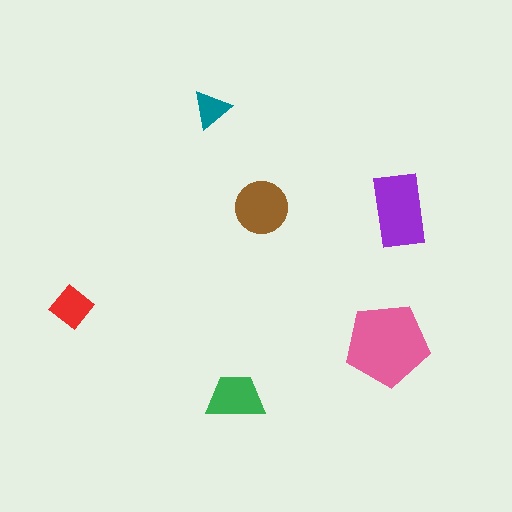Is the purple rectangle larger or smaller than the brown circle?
Larger.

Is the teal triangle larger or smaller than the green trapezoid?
Smaller.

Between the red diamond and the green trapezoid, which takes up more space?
The green trapezoid.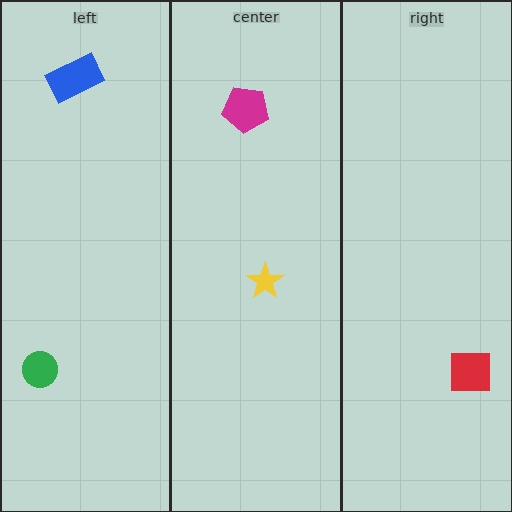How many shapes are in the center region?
2.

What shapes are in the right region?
The red square.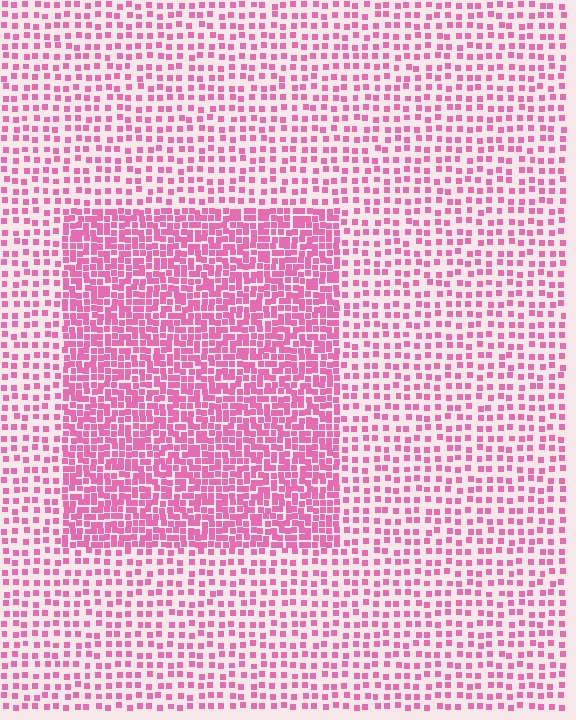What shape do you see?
I see a rectangle.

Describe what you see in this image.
The image contains small pink elements arranged at two different densities. A rectangle-shaped region is visible where the elements are more densely packed than the surrounding area.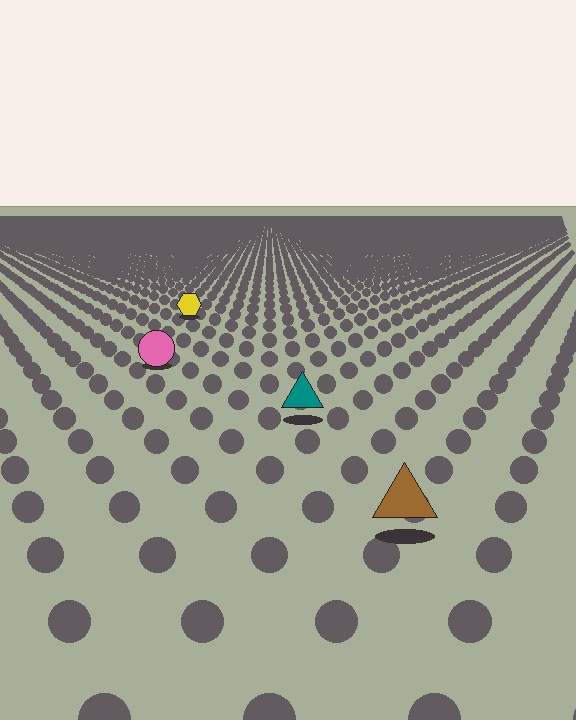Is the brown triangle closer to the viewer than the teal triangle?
Yes. The brown triangle is closer — you can tell from the texture gradient: the ground texture is coarser near it.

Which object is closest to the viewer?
The brown triangle is closest. The texture marks near it are larger and more spread out.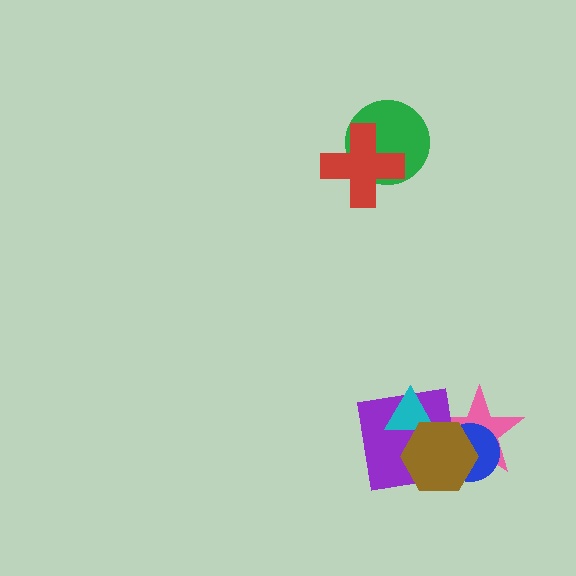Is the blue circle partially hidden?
Yes, it is partially covered by another shape.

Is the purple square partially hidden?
Yes, it is partially covered by another shape.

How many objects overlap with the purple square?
4 objects overlap with the purple square.